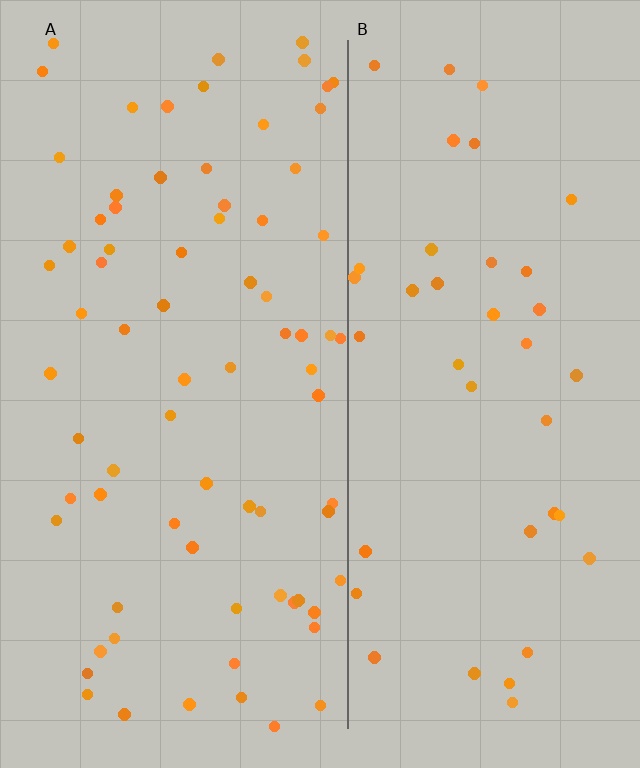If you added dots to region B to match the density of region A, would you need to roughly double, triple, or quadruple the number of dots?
Approximately double.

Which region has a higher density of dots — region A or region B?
A (the left).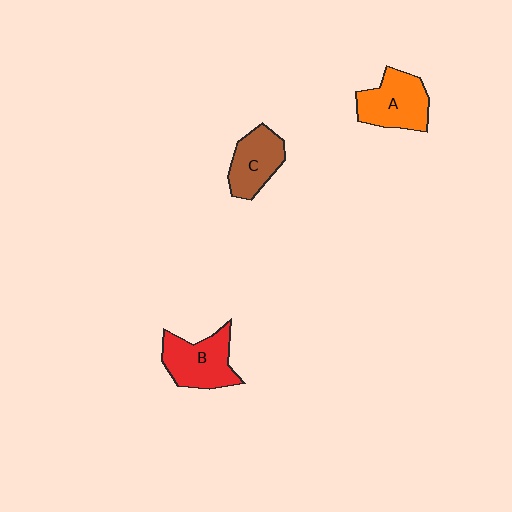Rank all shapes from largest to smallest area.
From largest to smallest: B (red), A (orange), C (brown).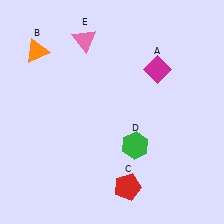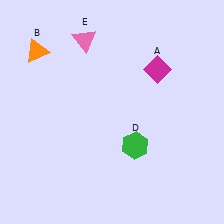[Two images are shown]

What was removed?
The red pentagon (C) was removed in Image 2.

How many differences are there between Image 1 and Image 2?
There is 1 difference between the two images.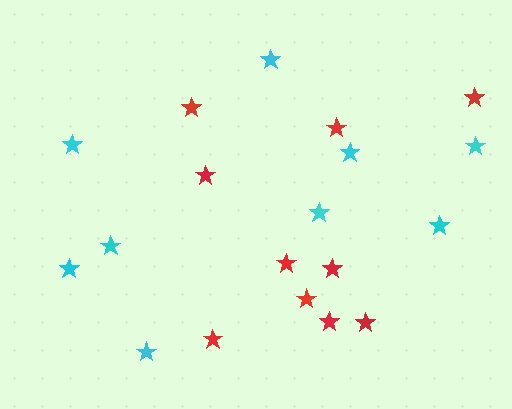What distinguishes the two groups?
There are 2 groups: one group of cyan stars (9) and one group of red stars (10).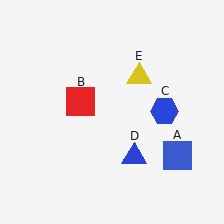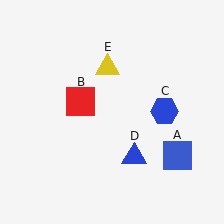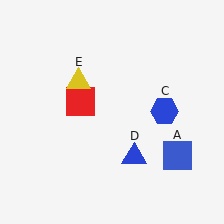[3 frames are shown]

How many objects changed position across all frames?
1 object changed position: yellow triangle (object E).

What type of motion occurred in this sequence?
The yellow triangle (object E) rotated counterclockwise around the center of the scene.